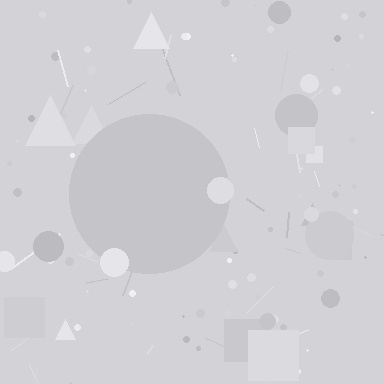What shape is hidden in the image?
A circle is hidden in the image.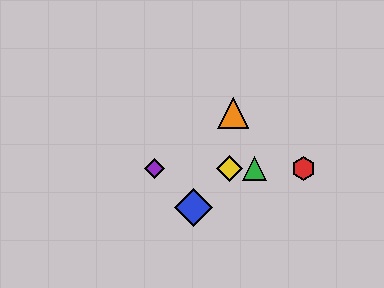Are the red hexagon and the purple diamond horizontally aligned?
Yes, both are at y≈168.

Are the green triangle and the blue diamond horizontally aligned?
No, the green triangle is at y≈168 and the blue diamond is at y≈207.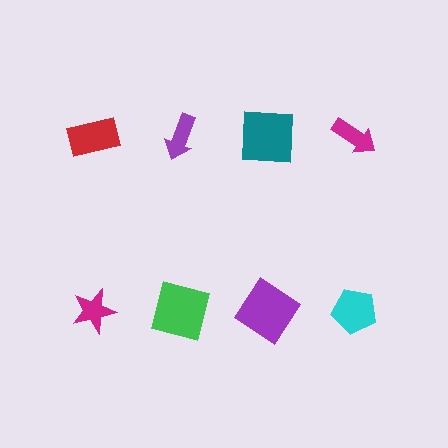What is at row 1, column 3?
A teal square.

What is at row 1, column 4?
A magenta arrow.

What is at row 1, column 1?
A red rectangle.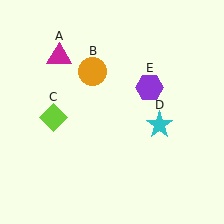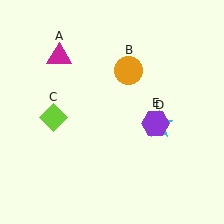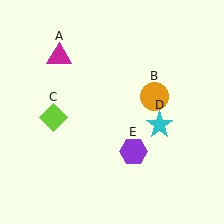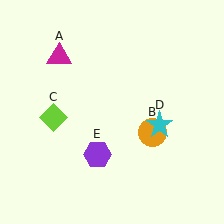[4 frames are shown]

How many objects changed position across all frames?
2 objects changed position: orange circle (object B), purple hexagon (object E).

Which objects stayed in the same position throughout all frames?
Magenta triangle (object A) and lime diamond (object C) and cyan star (object D) remained stationary.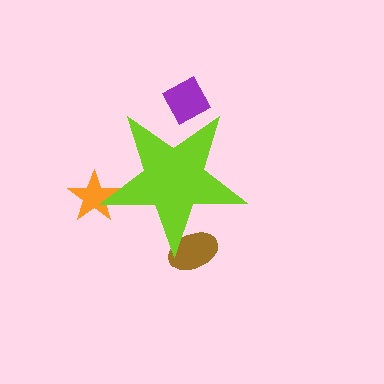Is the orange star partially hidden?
Yes, the orange star is partially hidden behind the lime star.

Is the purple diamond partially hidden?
Yes, the purple diamond is partially hidden behind the lime star.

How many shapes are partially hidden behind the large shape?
3 shapes are partially hidden.